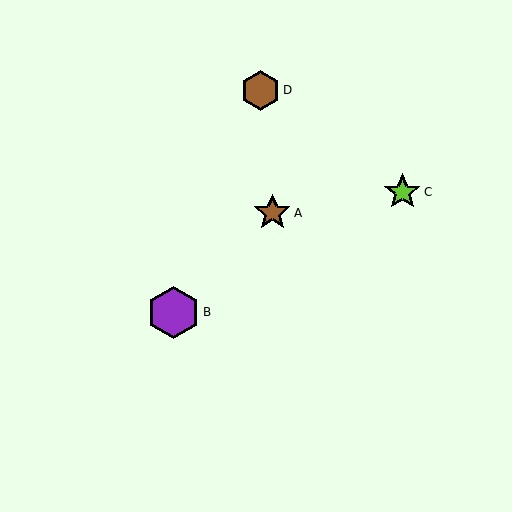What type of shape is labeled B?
Shape B is a purple hexagon.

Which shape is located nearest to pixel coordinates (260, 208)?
The brown star (labeled A) at (272, 213) is nearest to that location.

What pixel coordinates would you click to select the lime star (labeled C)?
Click at (402, 192) to select the lime star C.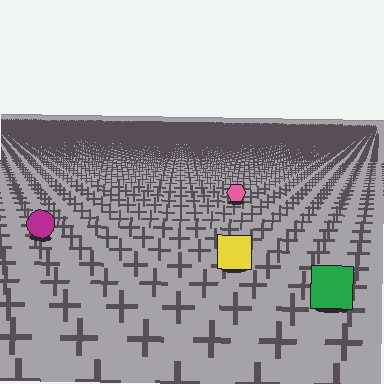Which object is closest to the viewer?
The green square is closest. The texture marks near it are larger and more spread out.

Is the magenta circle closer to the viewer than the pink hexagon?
Yes. The magenta circle is closer — you can tell from the texture gradient: the ground texture is coarser near it.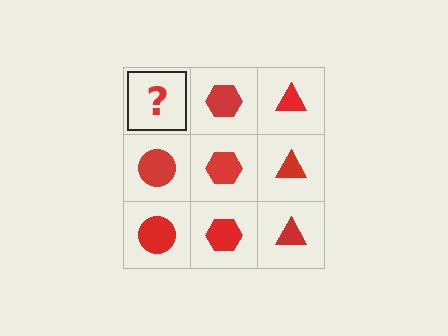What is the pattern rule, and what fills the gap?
The rule is that each column has a consistent shape. The gap should be filled with a red circle.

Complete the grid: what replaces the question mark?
The question mark should be replaced with a red circle.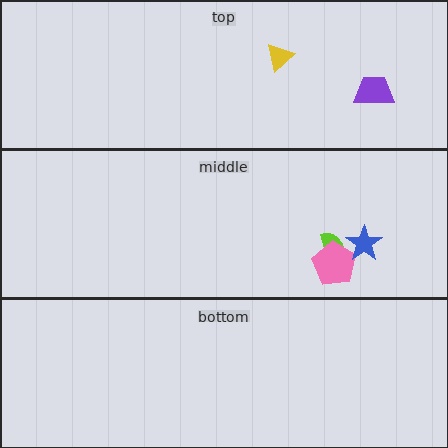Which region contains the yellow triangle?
The top region.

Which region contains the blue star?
The middle region.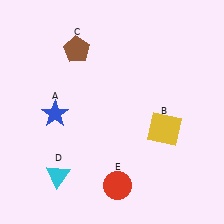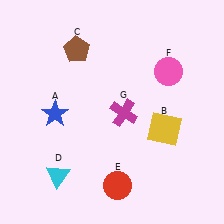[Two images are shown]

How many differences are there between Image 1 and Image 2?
There are 2 differences between the two images.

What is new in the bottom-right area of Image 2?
A magenta cross (G) was added in the bottom-right area of Image 2.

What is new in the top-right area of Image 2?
A pink circle (F) was added in the top-right area of Image 2.